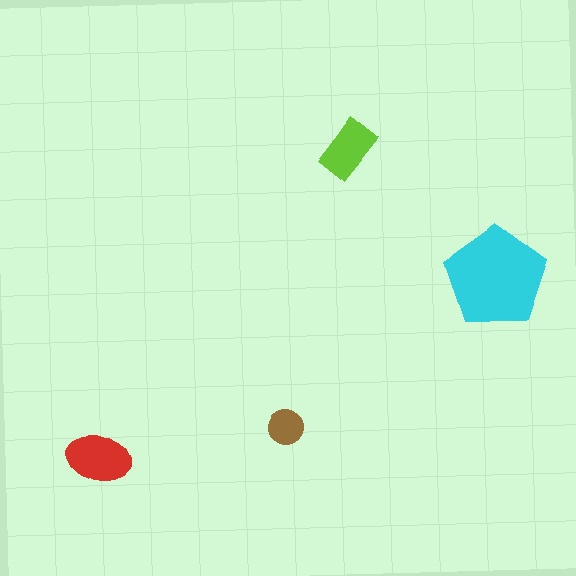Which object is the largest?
The cyan pentagon.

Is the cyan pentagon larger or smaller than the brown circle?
Larger.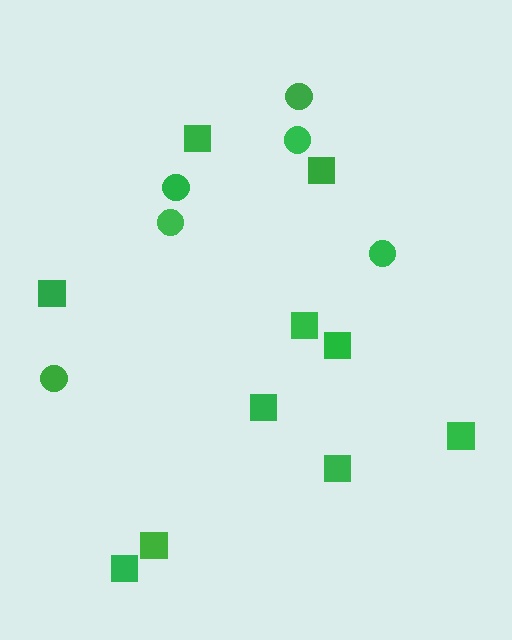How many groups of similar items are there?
There are 2 groups: one group of squares (10) and one group of circles (6).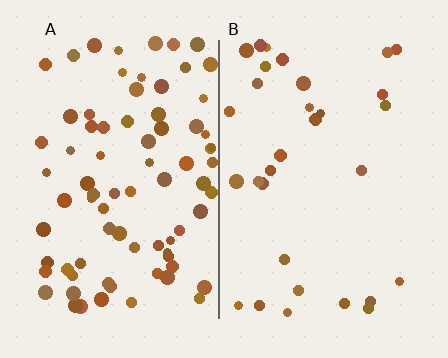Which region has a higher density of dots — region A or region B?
A (the left).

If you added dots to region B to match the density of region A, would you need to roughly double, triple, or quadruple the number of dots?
Approximately triple.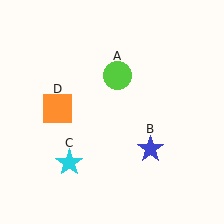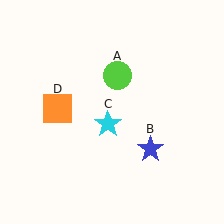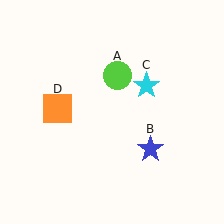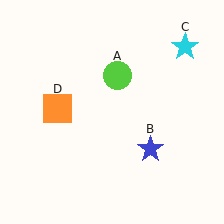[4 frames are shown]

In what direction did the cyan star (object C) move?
The cyan star (object C) moved up and to the right.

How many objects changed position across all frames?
1 object changed position: cyan star (object C).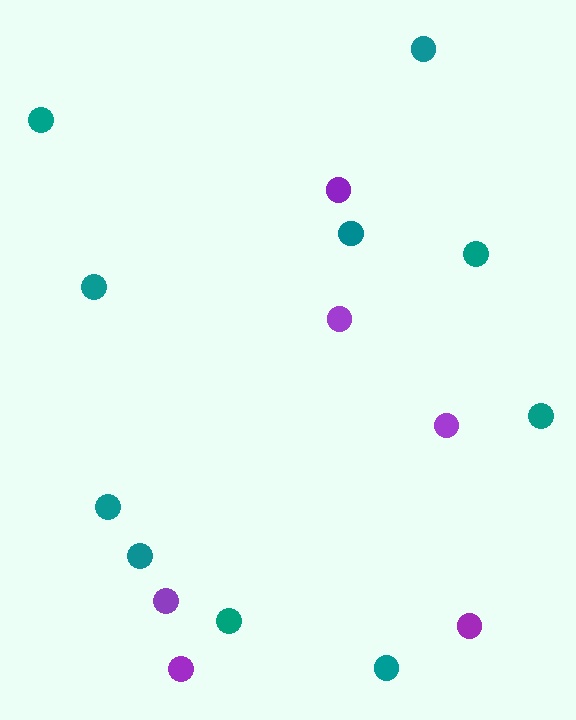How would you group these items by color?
There are 2 groups: one group of purple circles (6) and one group of teal circles (10).